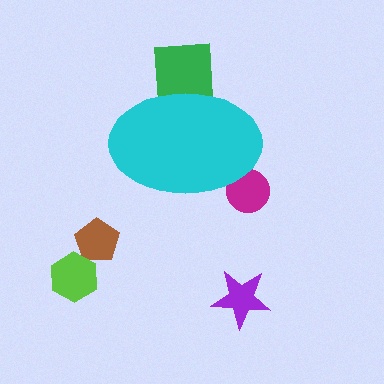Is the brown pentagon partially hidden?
No, the brown pentagon is fully visible.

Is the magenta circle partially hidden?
Yes, the magenta circle is partially hidden behind the cyan ellipse.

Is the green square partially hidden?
Yes, the green square is partially hidden behind the cyan ellipse.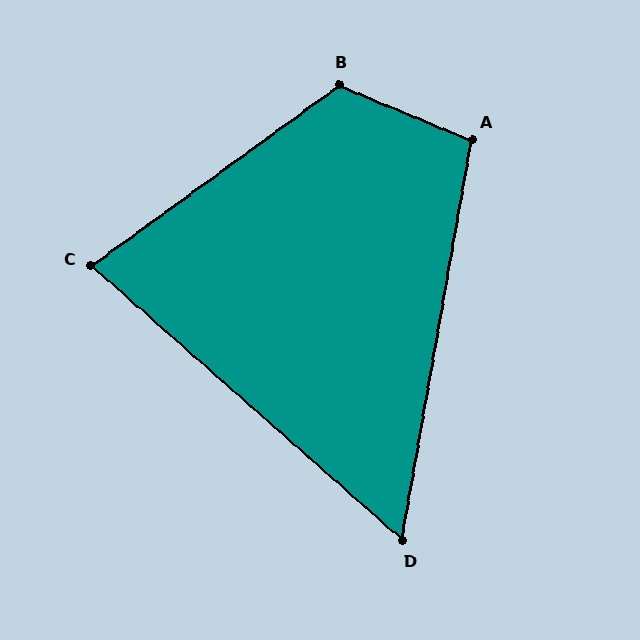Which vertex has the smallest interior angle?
D, at approximately 58 degrees.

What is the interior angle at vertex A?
Approximately 103 degrees (obtuse).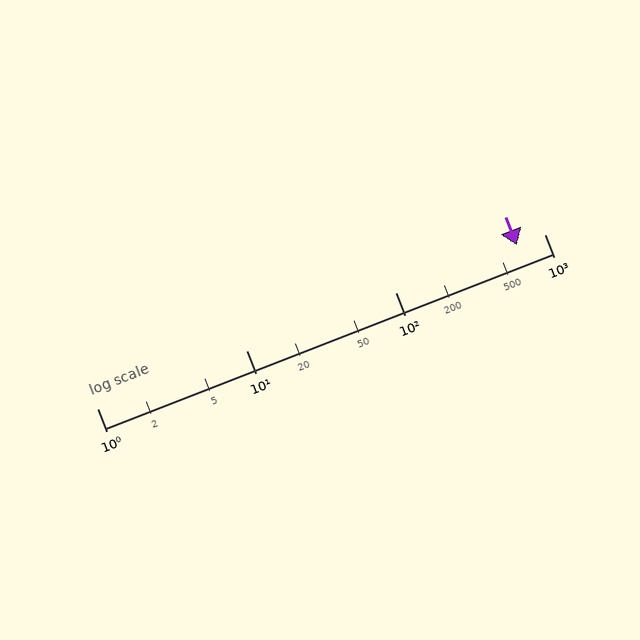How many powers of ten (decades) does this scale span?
The scale spans 3 decades, from 1 to 1000.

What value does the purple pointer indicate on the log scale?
The pointer indicates approximately 650.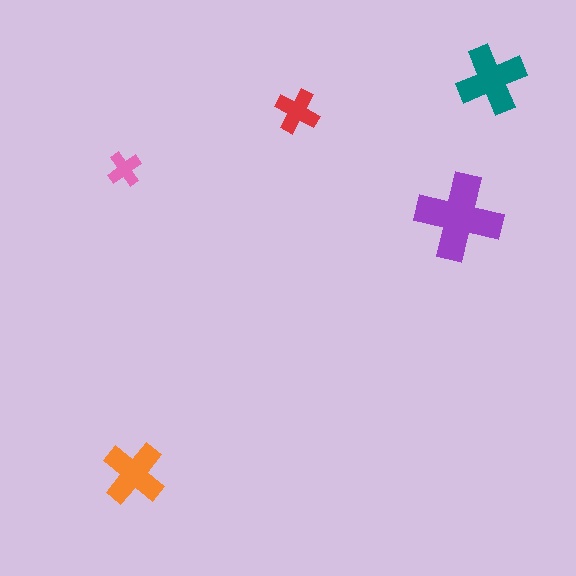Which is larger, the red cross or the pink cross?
The red one.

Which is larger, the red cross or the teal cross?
The teal one.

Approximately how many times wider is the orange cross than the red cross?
About 1.5 times wider.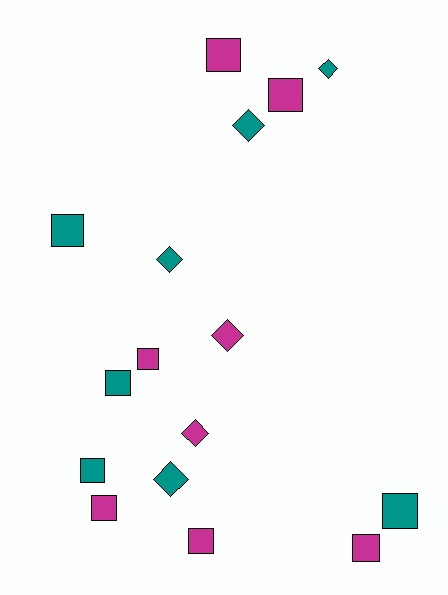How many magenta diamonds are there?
There are 2 magenta diamonds.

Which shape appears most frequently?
Square, with 10 objects.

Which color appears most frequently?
Magenta, with 8 objects.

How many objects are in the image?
There are 16 objects.